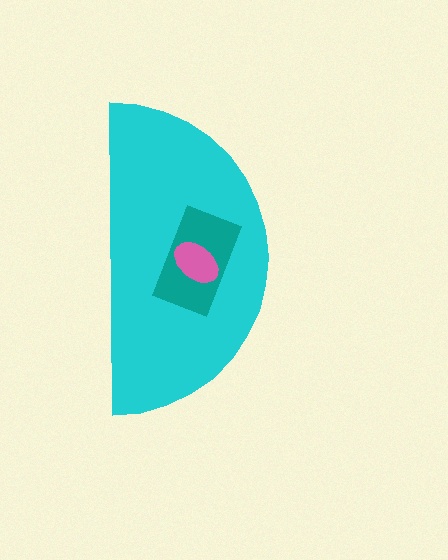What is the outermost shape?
The cyan semicircle.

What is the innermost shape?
The pink ellipse.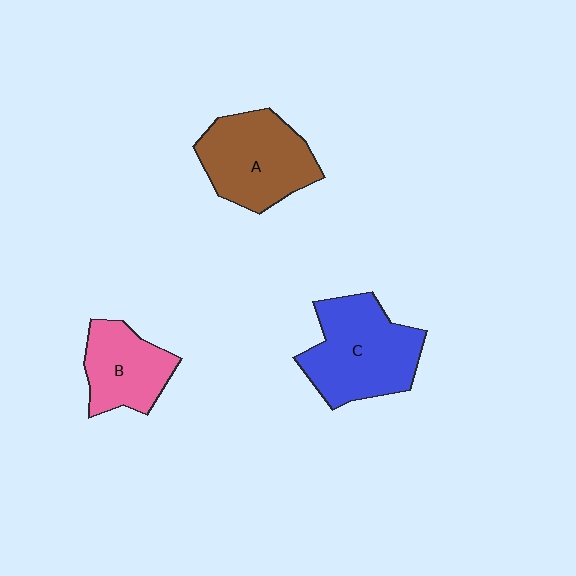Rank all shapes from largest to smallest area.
From largest to smallest: C (blue), A (brown), B (pink).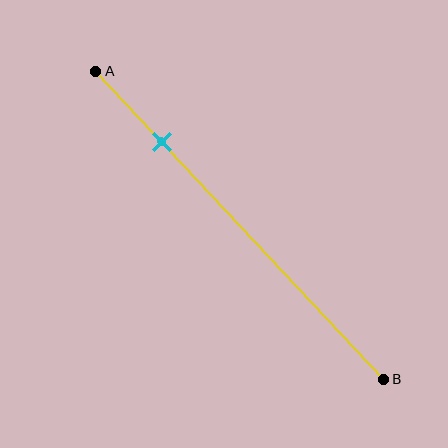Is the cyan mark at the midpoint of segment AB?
No, the mark is at about 25% from A, not at the 50% midpoint.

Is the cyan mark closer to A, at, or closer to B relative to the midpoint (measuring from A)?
The cyan mark is closer to point A than the midpoint of segment AB.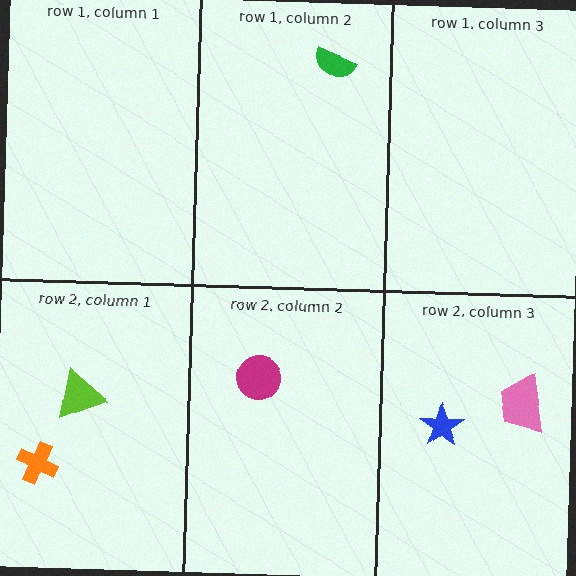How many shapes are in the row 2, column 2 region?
1.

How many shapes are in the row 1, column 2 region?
1.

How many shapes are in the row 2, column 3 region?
2.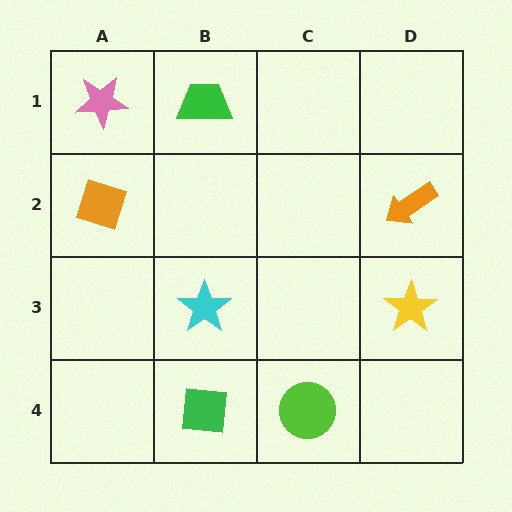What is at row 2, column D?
An orange arrow.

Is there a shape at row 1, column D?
No, that cell is empty.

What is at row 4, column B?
A green square.